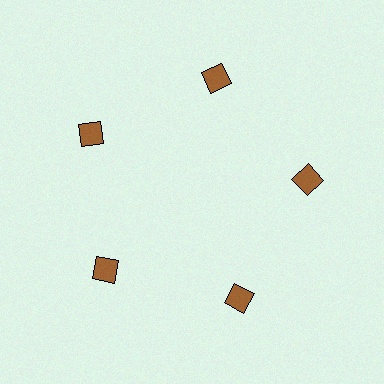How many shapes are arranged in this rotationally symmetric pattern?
There are 5 shapes, arranged in 5 groups of 1.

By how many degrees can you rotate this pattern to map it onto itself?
The pattern maps onto itself every 72 degrees of rotation.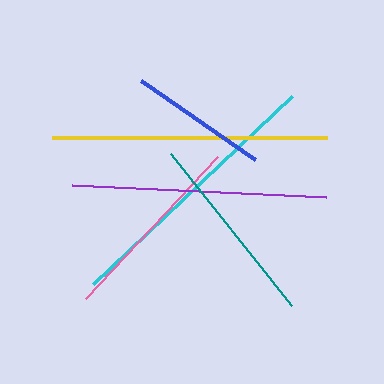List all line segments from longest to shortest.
From longest to shortest: yellow, cyan, purple, teal, pink, blue.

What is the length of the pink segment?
The pink segment is approximately 193 pixels long.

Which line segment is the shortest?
The blue line is the shortest at approximately 139 pixels.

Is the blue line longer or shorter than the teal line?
The teal line is longer than the blue line.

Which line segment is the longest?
The yellow line is the longest at approximately 275 pixels.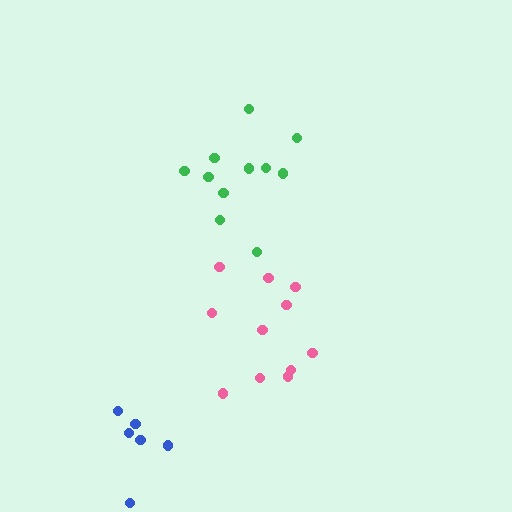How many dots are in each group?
Group 1: 12 dots, Group 2: 11 dots, Group 3: 6 dots (29 total).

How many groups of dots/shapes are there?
There are 3 groups.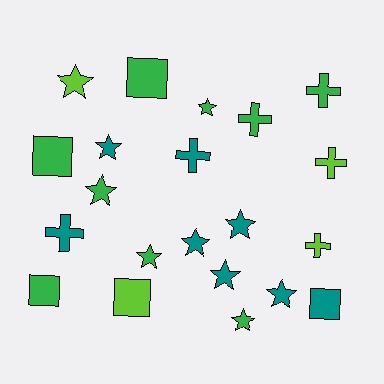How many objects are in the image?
There are 21 objects.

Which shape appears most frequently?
Star, with 10 objects.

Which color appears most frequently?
Green, with 9 objects.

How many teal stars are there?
There are 5 teal stars.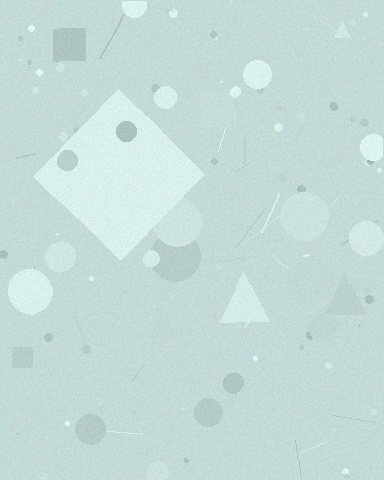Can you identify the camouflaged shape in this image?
The camouflaged shape is a diamond.